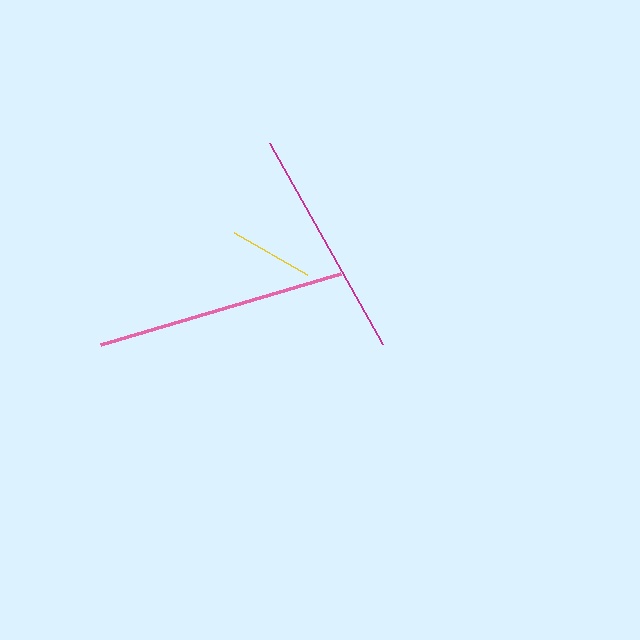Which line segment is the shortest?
The yellow line is the shortest at approximately 84 pixels.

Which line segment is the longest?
The pink line is the longest at approximately 250 pixels.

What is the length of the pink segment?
The pink segment is approximately 250 pixels long.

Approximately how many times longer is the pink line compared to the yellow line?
The pink line is approximately 3.0 times the length of the yellow line.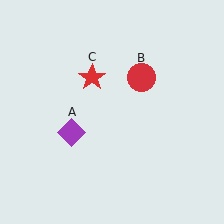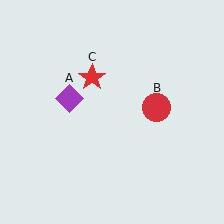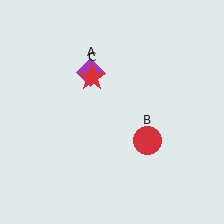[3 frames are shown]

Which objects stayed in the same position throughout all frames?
Red star (object C) remained stationary.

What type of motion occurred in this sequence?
The purple diamond (object A), red circle (object B) rotated clockwise around the center of the scene.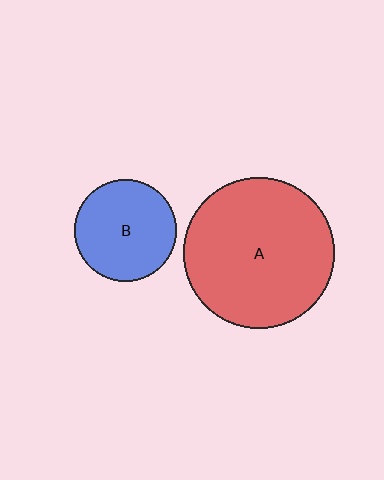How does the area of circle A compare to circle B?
Approximately 2.2 times.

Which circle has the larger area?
Circle A (red).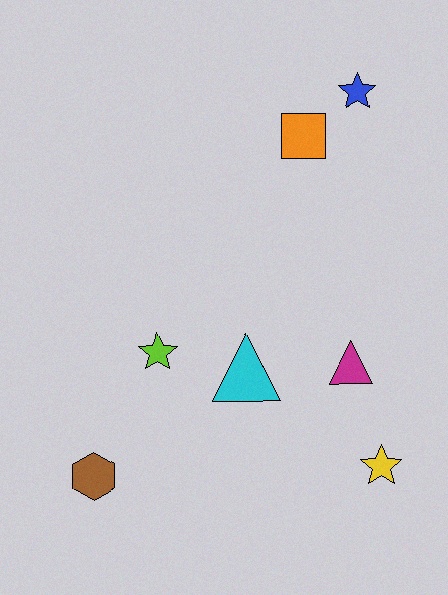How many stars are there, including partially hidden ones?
There are 3 stars.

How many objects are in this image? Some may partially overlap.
There are 7 objects.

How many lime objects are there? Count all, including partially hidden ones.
There is 1 lime object.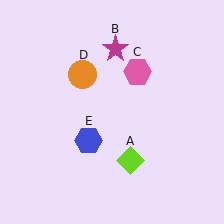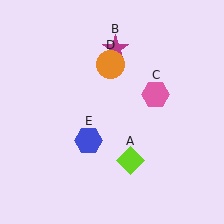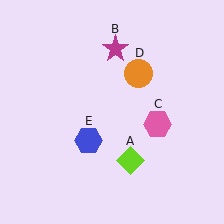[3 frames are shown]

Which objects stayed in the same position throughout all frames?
Lime diamond (object A) and magenta star (object B) and blue hexagon (object E) remained stationary.